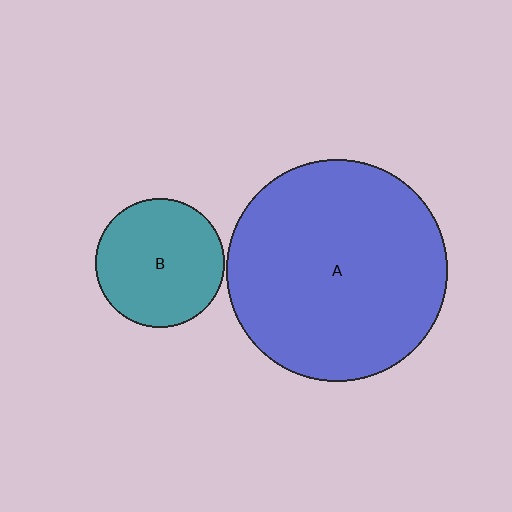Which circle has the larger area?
Circle A (blue).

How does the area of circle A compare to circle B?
Approximately 3.0 times.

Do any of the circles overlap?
No, none of the circles overlap.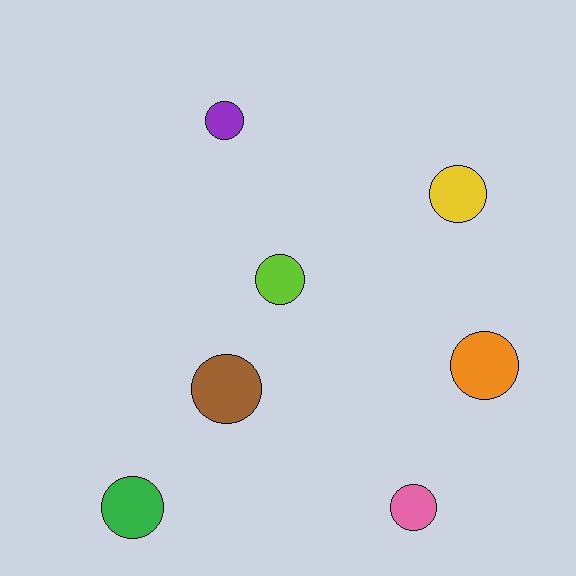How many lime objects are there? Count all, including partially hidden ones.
There is 1 lime object.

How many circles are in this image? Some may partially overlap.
There are 7 circles.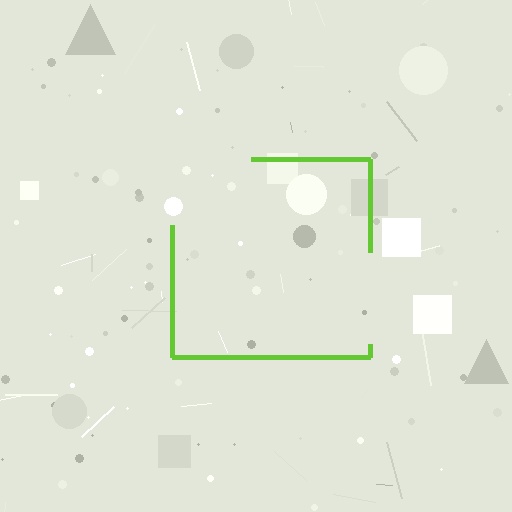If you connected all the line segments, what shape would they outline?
They would outline a square.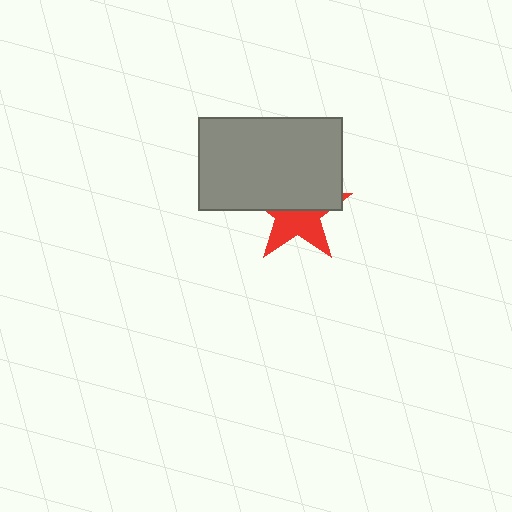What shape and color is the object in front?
The object in front is a gray rectangle.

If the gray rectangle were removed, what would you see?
You would see the complete red star.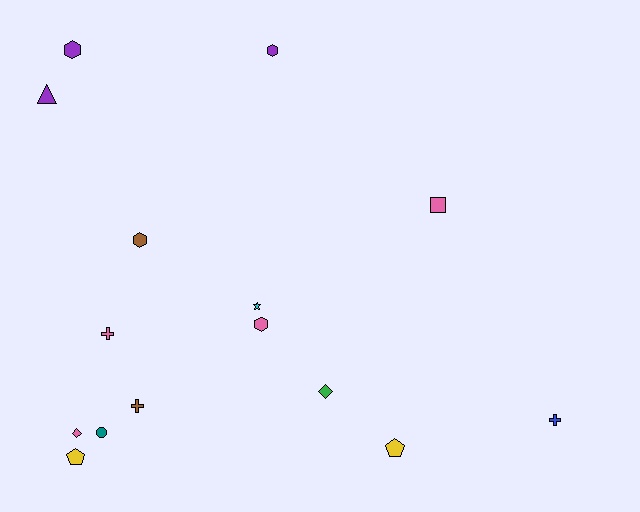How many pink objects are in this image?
There are 4 pink objects.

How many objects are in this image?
There are 15 objects.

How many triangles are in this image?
There is 1 triangle.